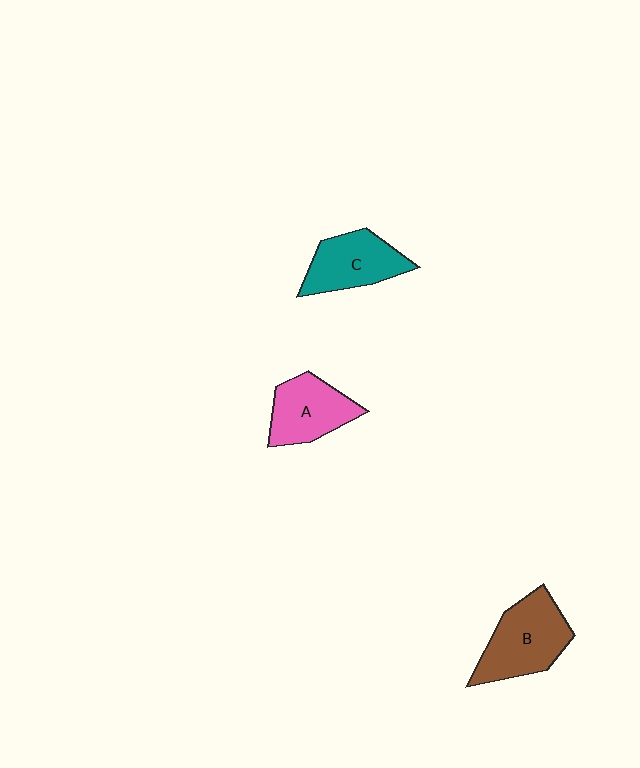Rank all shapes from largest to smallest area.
From largest to smallest: B (brown), C (teal), A (pink).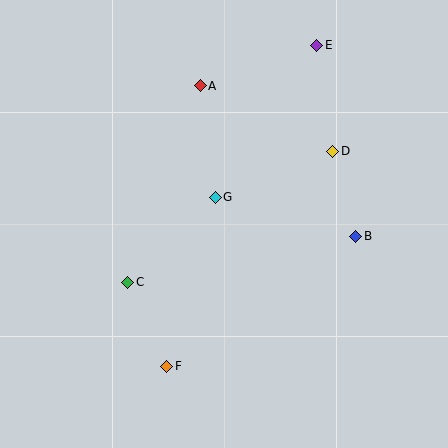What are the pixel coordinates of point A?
Point A is at (200, 86).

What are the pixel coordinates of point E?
Point E is at (317, 45).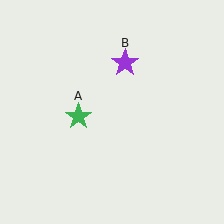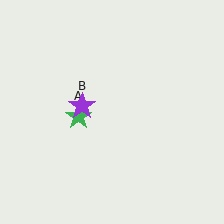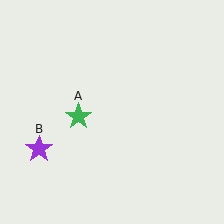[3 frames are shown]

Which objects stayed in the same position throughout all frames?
Green star (object A) remained stationary.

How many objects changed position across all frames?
1 object changed position: purple star (object B).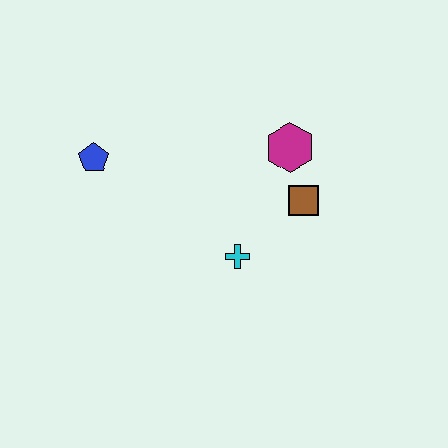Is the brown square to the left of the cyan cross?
No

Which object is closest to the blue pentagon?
The cyan cross is closest to the blue pentagon.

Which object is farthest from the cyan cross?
The blue pentagon is farthest from the cyan cross.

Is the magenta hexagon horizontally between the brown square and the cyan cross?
Yes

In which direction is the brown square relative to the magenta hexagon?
The brown square is below the magenta hexagon.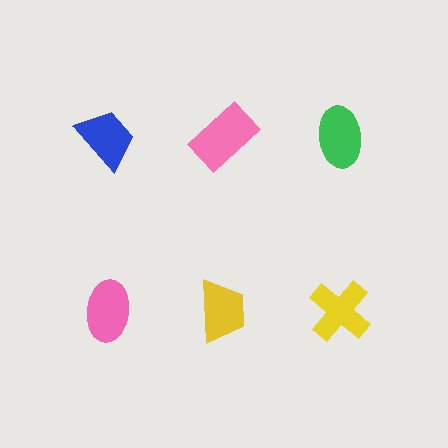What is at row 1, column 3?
A green ellipse.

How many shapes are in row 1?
3 shapes.